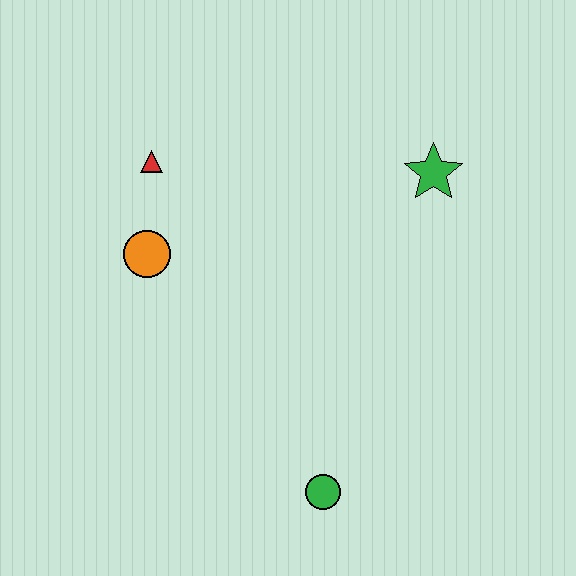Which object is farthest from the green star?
The green circle is farthest from the green star.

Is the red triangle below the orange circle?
No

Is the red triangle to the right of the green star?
No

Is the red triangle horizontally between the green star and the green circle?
No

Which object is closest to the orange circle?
The red triangle is closest to the orange circle.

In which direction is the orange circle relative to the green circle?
The orange circle is above the green circle.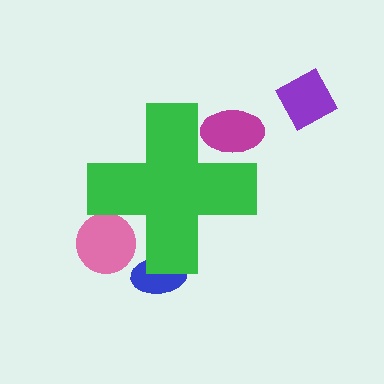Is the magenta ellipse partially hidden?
Yes, the magenta ellipse is partially hidden behind the green cross.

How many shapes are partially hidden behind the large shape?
3 shapes are partially hidden.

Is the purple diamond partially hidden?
No, the purple diamond is fully visible.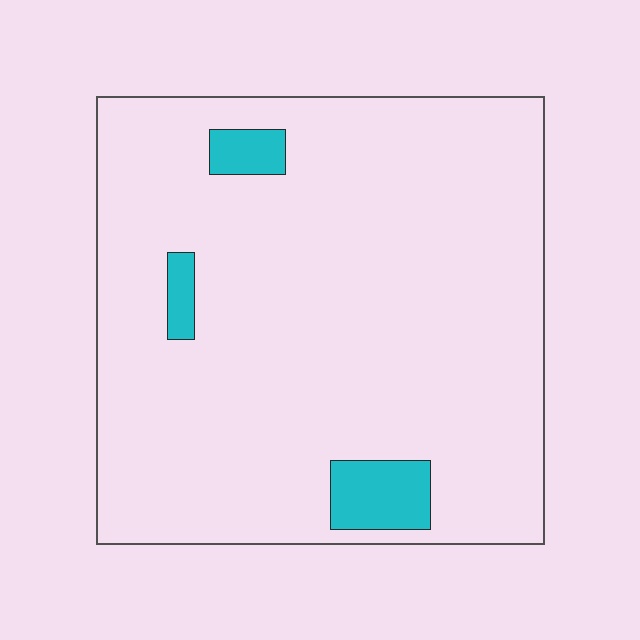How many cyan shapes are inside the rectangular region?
3.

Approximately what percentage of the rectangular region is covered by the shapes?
Approximately 5%.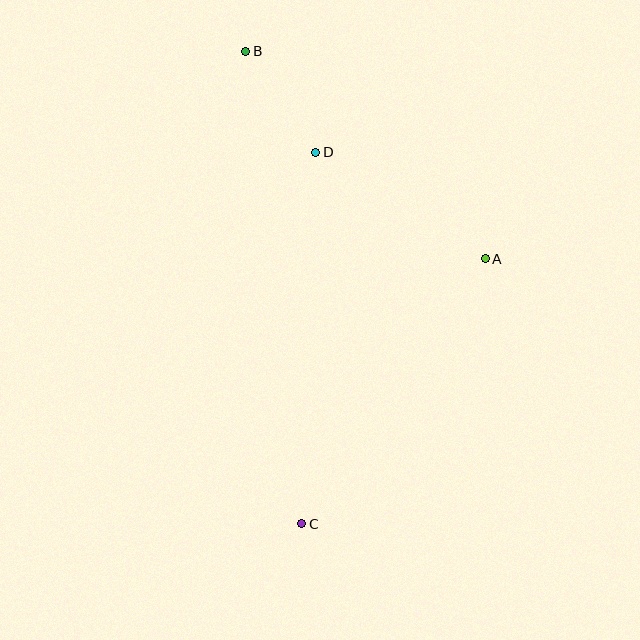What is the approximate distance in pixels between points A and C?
The distance between A and C is approximately 322 pixels.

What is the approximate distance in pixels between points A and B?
The distance between A and B is approximately 317 pixels.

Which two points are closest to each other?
Points B and D are closest to each other.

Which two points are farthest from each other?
Points B and C are farthest from each other.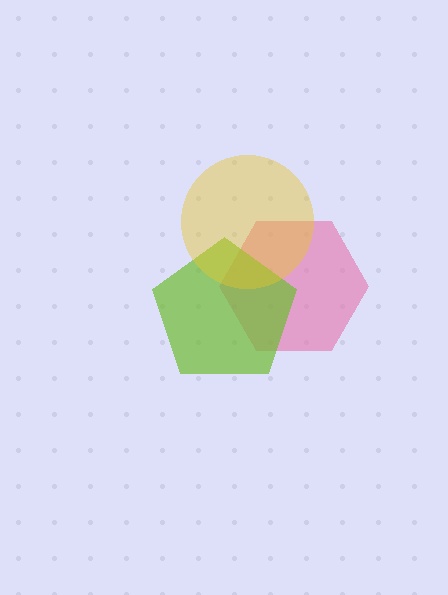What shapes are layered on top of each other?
The layered shapes are: a pink hexagon, a lime pentagon, a yellow circle.